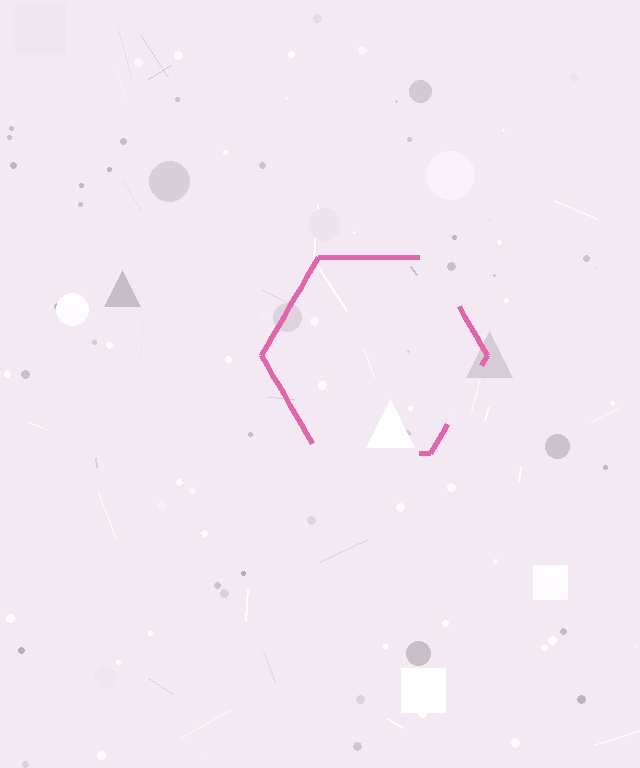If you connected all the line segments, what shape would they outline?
They would outline a hexagon.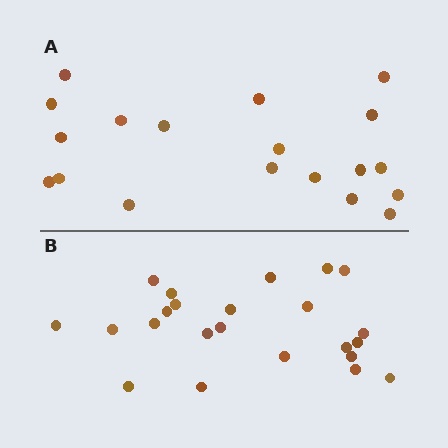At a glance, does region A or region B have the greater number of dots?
Region B (the bottom region) has more dots.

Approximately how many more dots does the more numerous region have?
Region B has about 4 more dots than region A.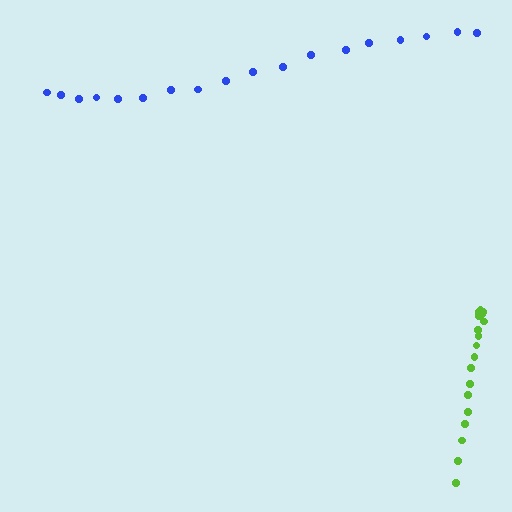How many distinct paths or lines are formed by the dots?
There are 2 distinct paths.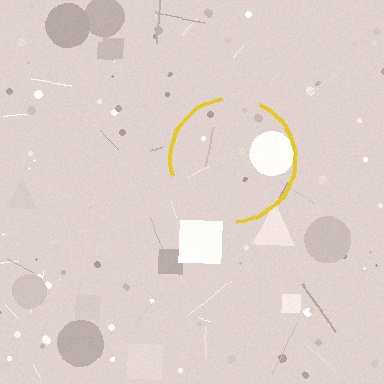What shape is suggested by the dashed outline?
The dashed outline suggests a circle.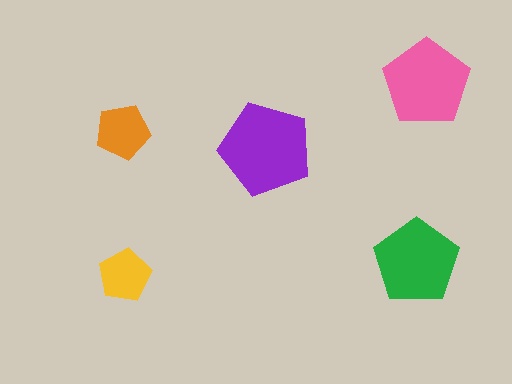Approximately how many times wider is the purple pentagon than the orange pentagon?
About 1.5 times wider.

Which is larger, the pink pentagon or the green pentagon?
The pink one.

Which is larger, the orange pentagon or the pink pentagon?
The pink one.